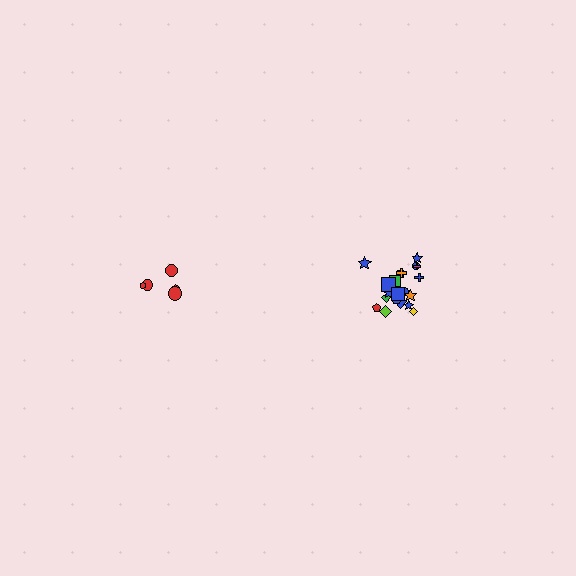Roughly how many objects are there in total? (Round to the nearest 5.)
Roughly 25 objects in total.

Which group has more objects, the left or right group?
The right group.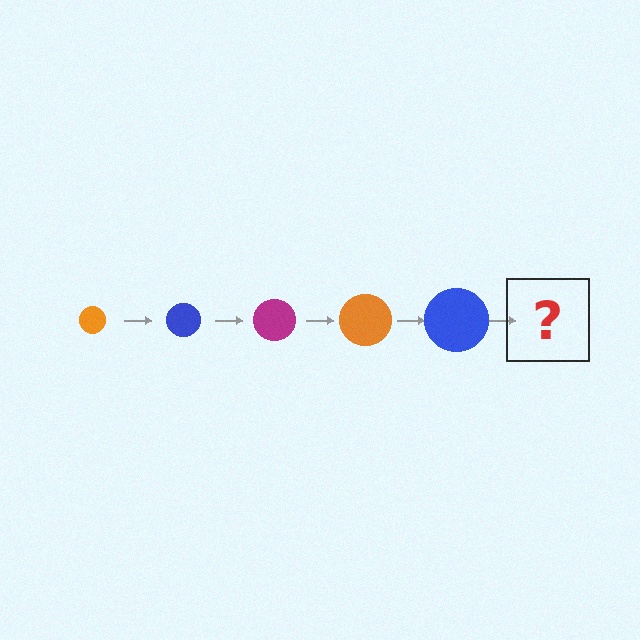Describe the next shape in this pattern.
It should be a magenta circle, larger than the previous one.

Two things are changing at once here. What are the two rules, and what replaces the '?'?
The two rules are that the circle grows larger each step and the color cycles through orange, blue, and magenta. The '?' should be a magenta circle, larger than the previous one.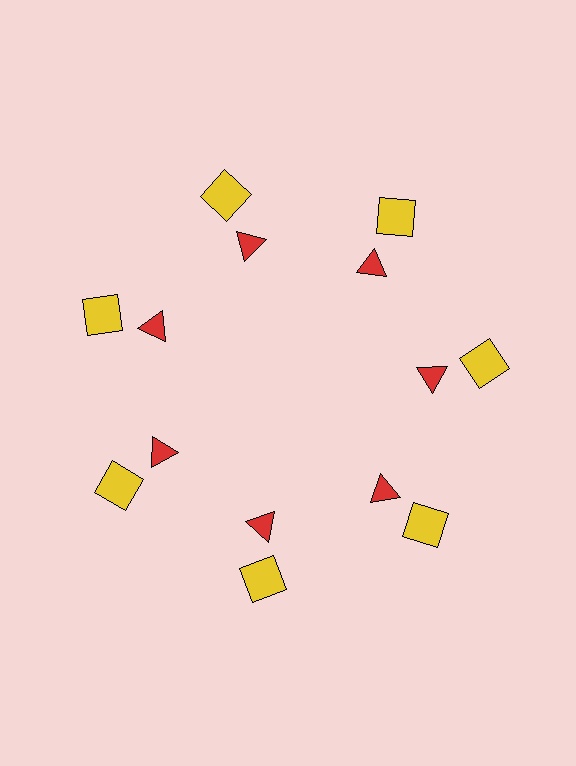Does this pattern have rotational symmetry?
Yes, this pattern has 7-fold rotational symmetry. It looks the same after rotating 51 degrees around the center.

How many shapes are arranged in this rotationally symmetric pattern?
There are 14 shapes, arranged in 7 groups of 2.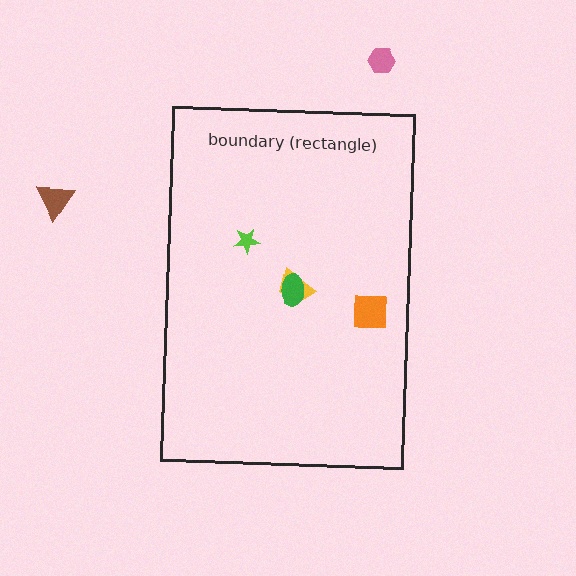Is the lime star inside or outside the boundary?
Inside.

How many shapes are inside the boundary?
4 inside, 2 outside.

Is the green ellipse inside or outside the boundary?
Inside.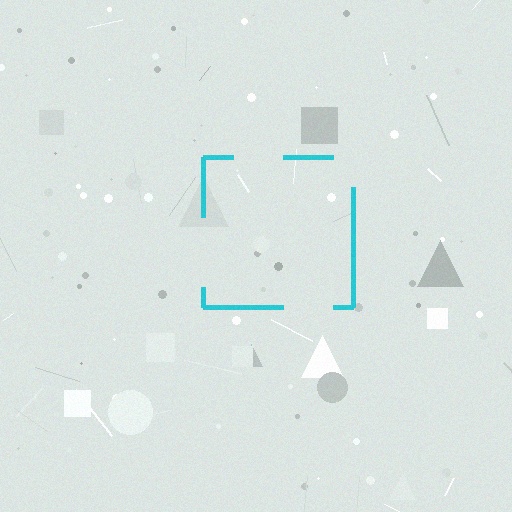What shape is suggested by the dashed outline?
The dashed outline suggests a square.